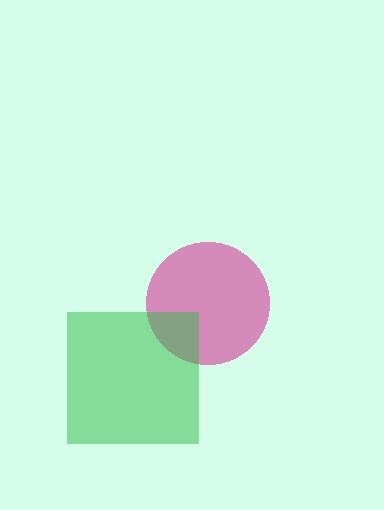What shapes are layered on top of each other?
The layered shapes are: a magenta circle, a green square.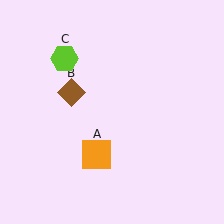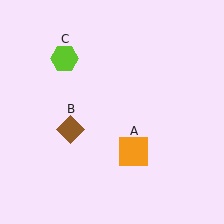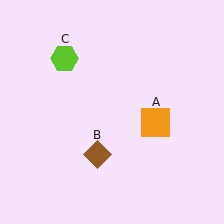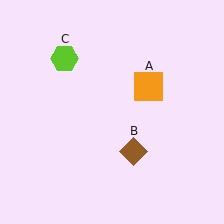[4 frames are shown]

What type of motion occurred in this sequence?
The orange square (object A), brown diamond (object B) rotated counterclockwise around the center of the scene.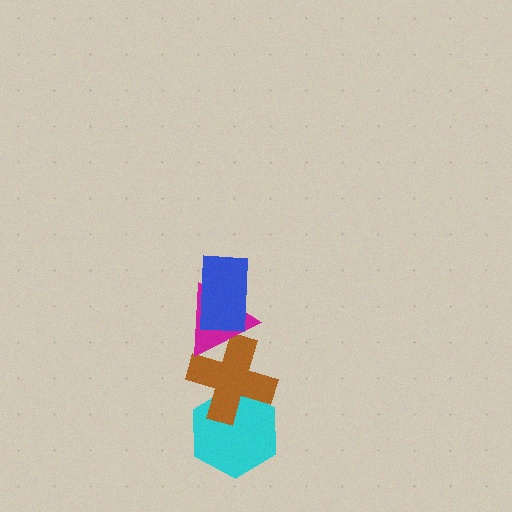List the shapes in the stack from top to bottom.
From top to bottom: the blue rectangle, the magenta triangle, the brown cross, the cyan hexagon.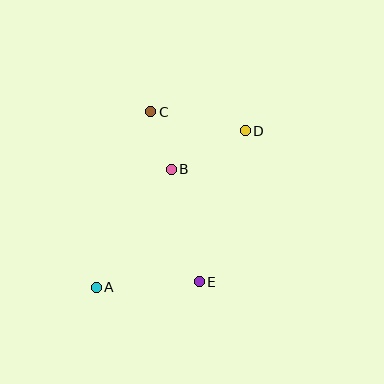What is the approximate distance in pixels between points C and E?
The distance between C and E is approximately 177 pixels.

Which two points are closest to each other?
Points B and C are closest to each other.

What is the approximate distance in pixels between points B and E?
The distance between B and E is approximately 116 pixels.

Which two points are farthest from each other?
Points A and D are farthest from each other.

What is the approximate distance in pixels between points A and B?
The distance between A and B is approximately 140 pixels.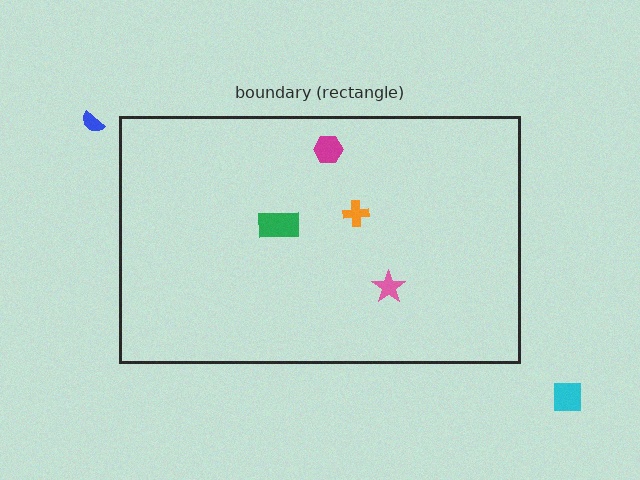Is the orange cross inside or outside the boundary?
Inside.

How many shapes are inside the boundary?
4 inside, 2 outside.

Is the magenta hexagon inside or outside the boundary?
Inside.